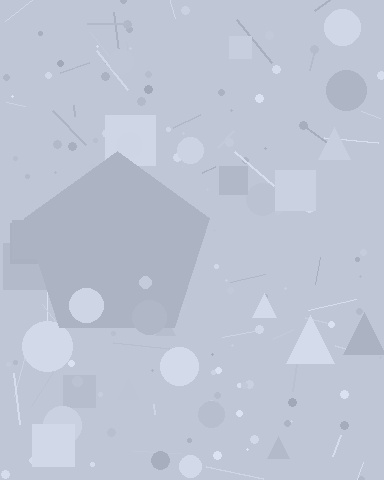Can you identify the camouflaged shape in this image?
The camouflaged shape is a pentagon.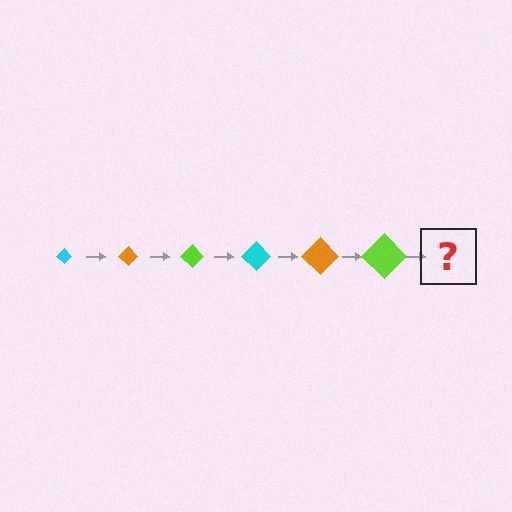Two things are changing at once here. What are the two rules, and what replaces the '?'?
The two rules are that the diamond grows larger each step and the color cycles through cyan, orange, and lime. The '?' should be a cyan diamond, larger than the previous one.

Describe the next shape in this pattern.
It should be a cyan diamond, larger than the previous one.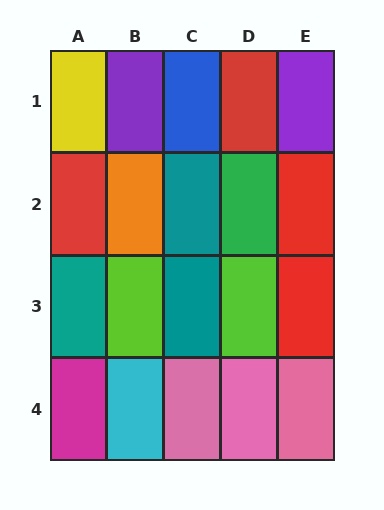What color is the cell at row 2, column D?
Green.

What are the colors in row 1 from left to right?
Yellow, purple, blue, red, purple.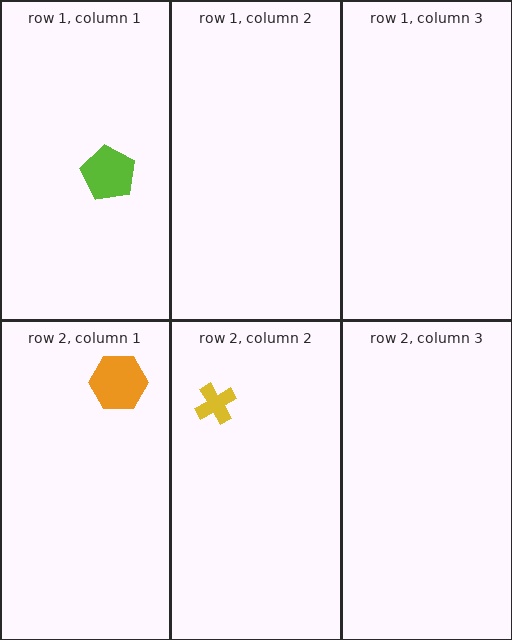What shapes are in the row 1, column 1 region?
The lime pentagon.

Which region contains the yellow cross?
The row 2, column 2 region.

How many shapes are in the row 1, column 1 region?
1.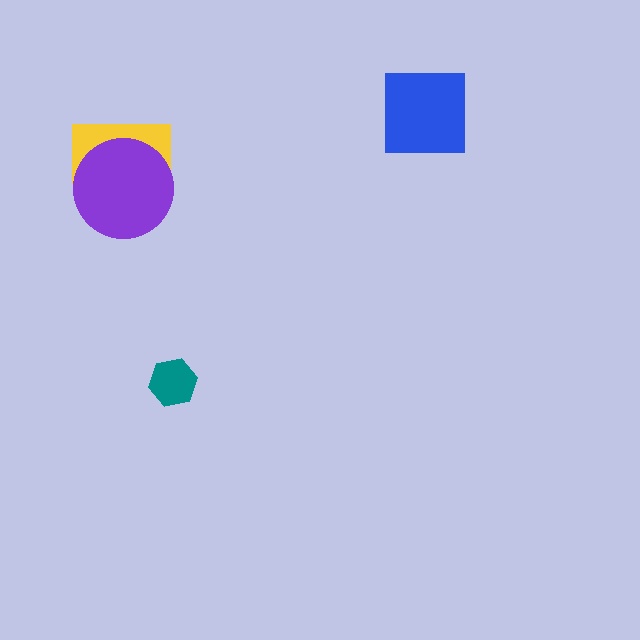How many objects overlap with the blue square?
0 objects overlap with the blue square.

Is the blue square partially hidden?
No, no other shape covers it.